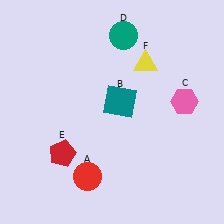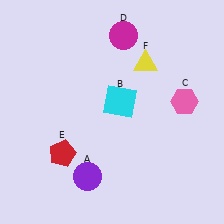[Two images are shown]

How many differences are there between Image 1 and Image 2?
There are 3 differences between the two images.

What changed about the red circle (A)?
In Image 1, A is red. In Image 2, it changed to purple.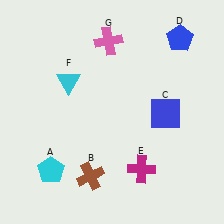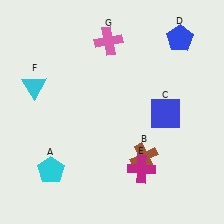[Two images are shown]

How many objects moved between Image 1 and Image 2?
2 objects moved between the two images.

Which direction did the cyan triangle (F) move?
The cyan triangle (F) moved left.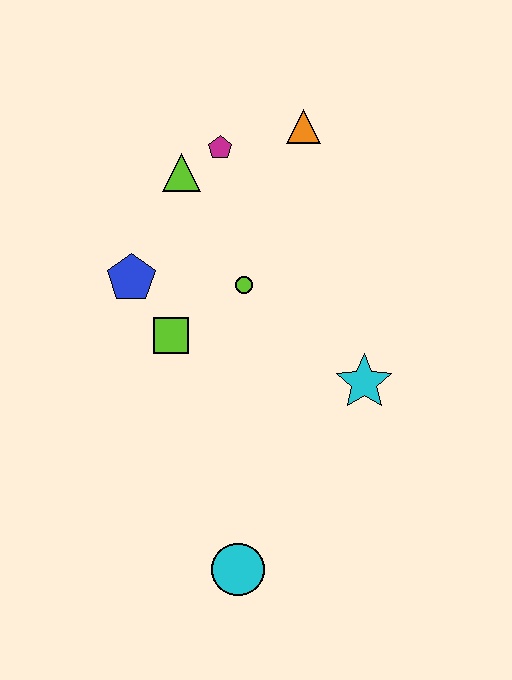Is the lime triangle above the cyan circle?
Yes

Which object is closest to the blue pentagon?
The lime square is closest to the blue pentagon.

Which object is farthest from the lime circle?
The cyan circle is farthest from the lime circle.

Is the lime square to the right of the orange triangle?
No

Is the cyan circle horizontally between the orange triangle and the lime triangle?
Yes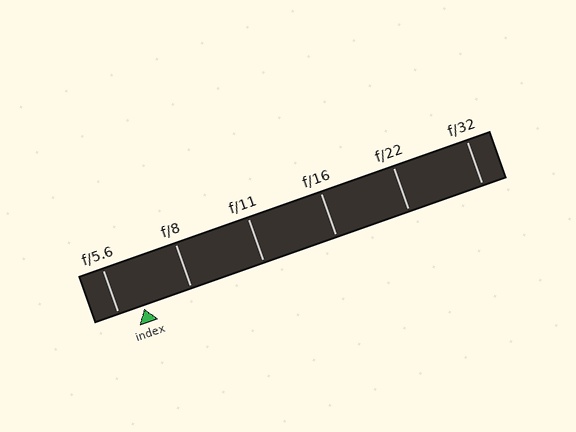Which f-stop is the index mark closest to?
The index mark is closest to f/5.6.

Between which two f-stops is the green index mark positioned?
The index mark is between f/5.6 and f/8.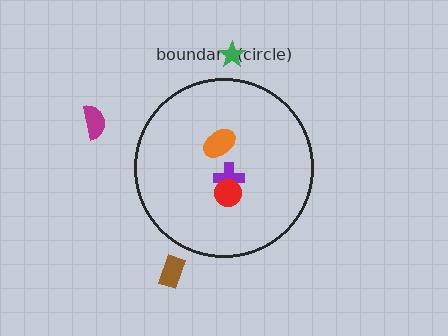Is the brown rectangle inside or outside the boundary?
Outside.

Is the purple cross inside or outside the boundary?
Inside.